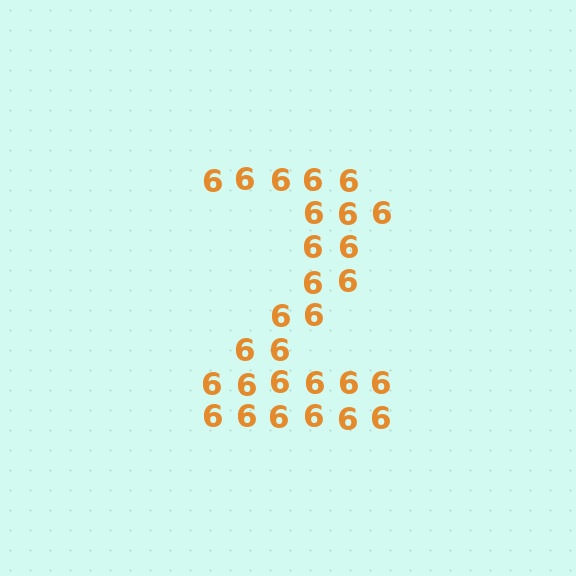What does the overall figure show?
The overall figure shows the digit 2.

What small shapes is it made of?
It is made of small digit 6's.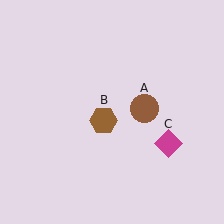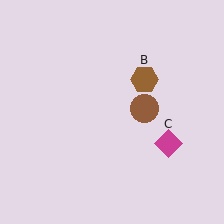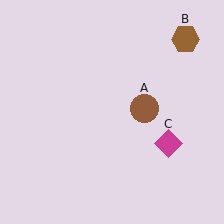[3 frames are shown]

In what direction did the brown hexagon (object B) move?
The brown hexagon (object B) moved up and to the right.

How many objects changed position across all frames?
1 object changed position: brown hexagon (object B).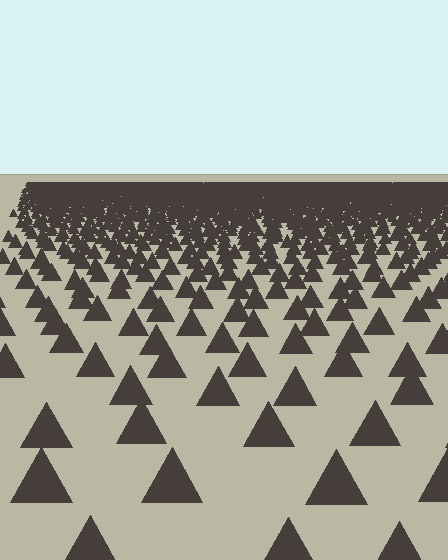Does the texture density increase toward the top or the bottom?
Density increases toward the top.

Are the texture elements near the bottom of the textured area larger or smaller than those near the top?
Larger. Near the bottom, elements are closer to the viewer and appear at a bigger on-screen size.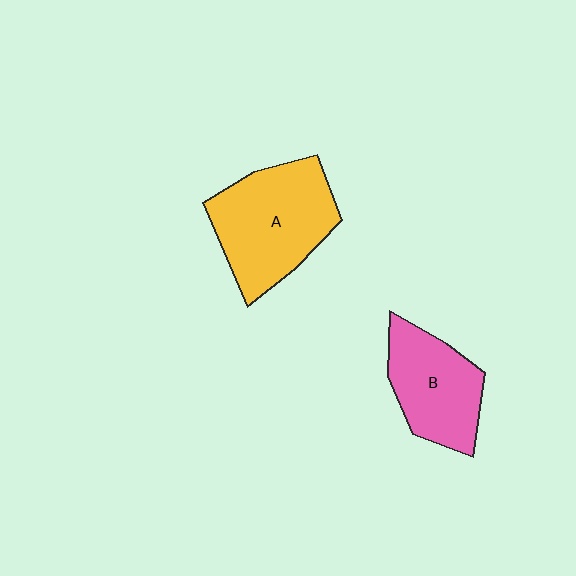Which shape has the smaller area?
Shape B (pink).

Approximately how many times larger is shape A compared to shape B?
Approximately 1.3 times.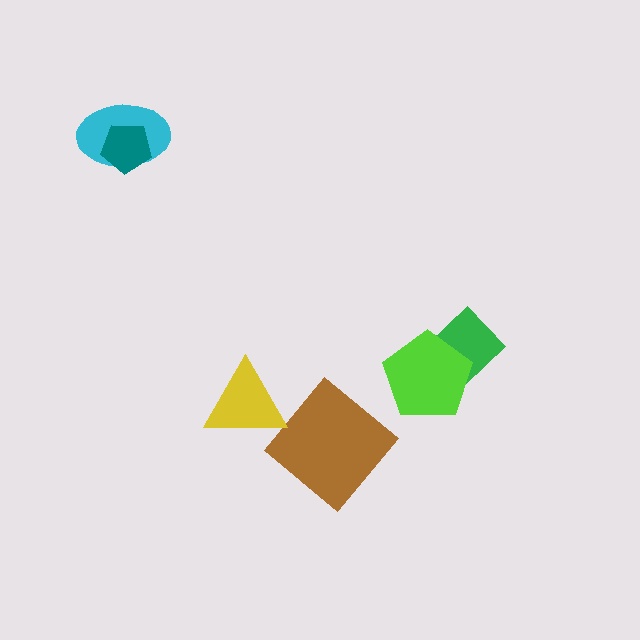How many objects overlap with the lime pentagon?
1 object overlaps with the lime pentagon.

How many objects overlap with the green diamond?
1 object overlaps with the green diamond.